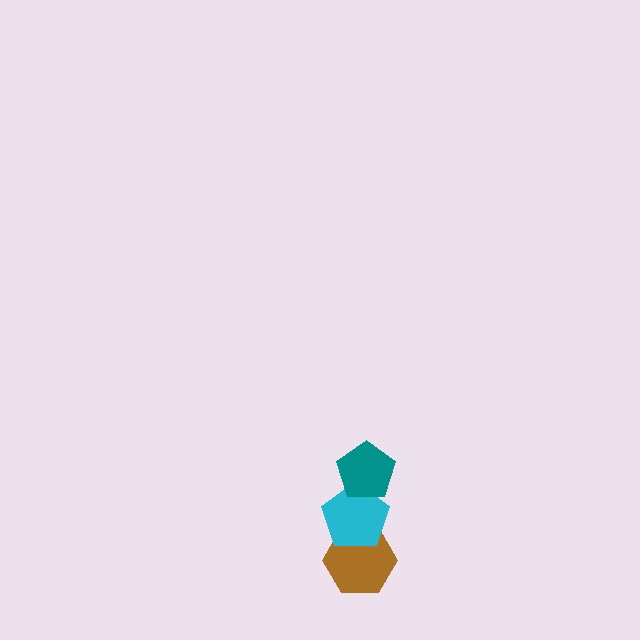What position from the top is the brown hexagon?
The brown hexagon is 3rd from the top.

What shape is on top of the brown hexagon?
The cyan pentagon is on top of the brown hexagon.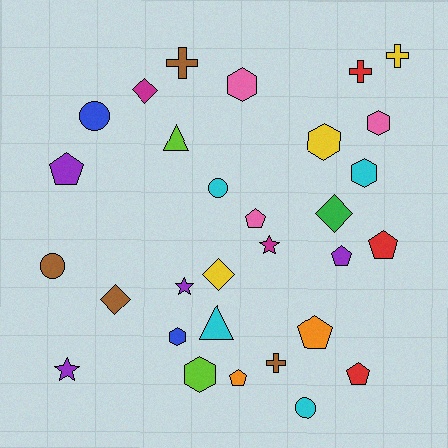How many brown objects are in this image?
There are 4 brown objects.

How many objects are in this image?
There are 30 objects.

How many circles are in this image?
There are 4 circles.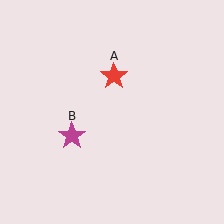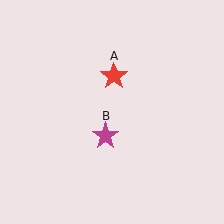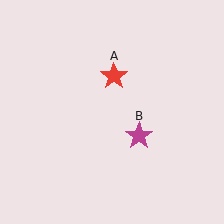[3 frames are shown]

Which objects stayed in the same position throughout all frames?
Red star (object A) remained stationary.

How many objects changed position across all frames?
1 object changed position: magenta star (object B).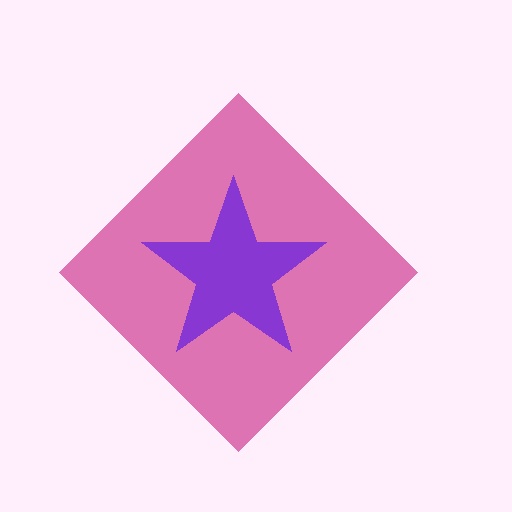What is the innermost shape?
The purple star.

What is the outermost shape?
The pink diamond.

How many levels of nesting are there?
2.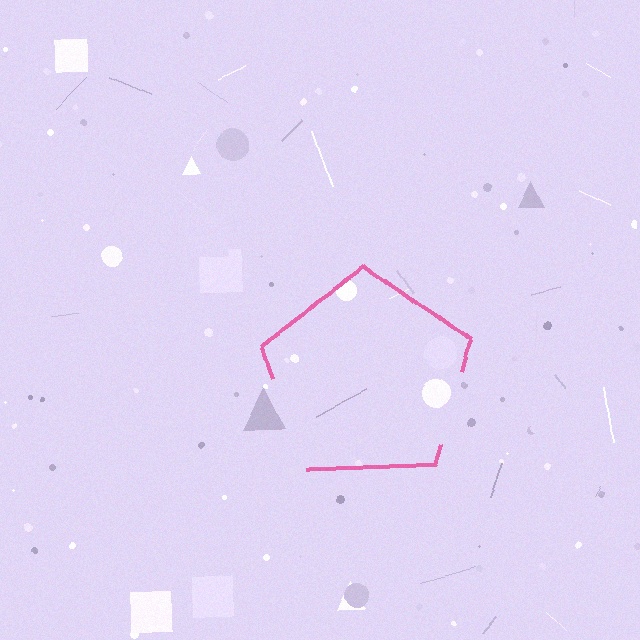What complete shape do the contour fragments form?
The contour fragments form a pentagon.